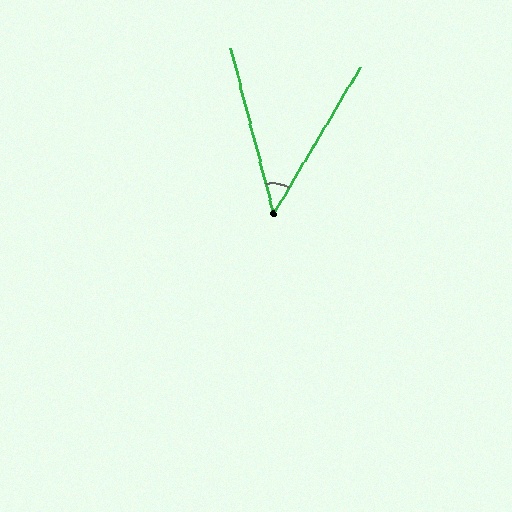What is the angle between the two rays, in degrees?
Approximately 45 degrees.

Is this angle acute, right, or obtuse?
It is acute.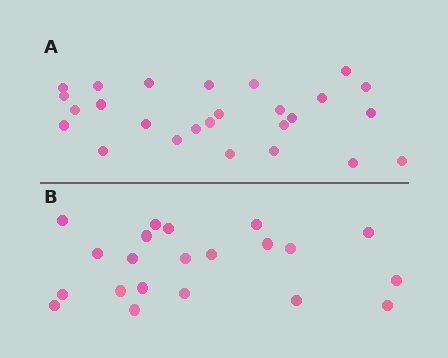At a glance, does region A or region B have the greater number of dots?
Region A (the top region) has more dots.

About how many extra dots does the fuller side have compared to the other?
Region A has about 5 more dots than region B.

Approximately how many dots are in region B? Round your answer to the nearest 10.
About 20 dots. (The exact count is 21, which rounds to 20.)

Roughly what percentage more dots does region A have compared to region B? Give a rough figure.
About 25% more.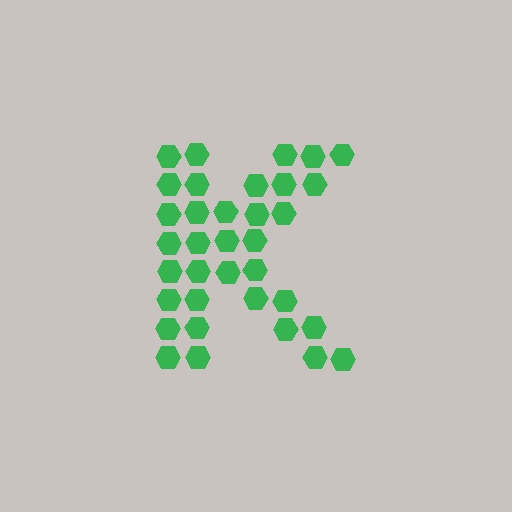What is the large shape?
The large shape is the letter K.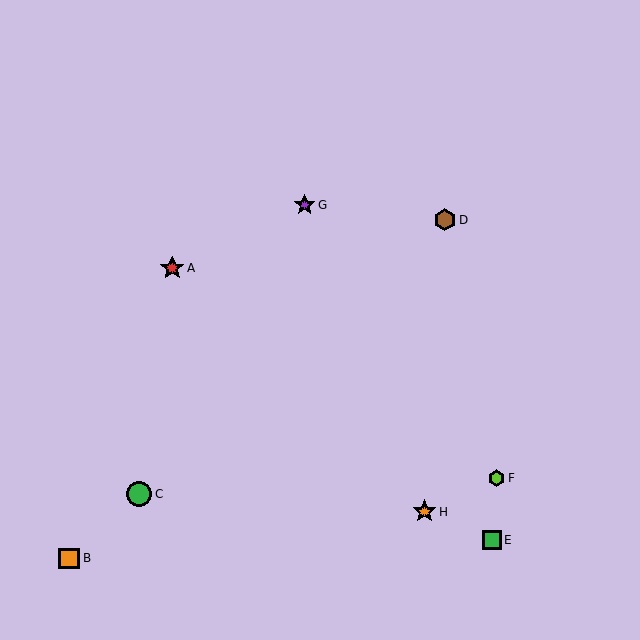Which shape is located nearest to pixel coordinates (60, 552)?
The orange square (labeled B) at (69, 558) is nearest to that location.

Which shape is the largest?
The green circle (labeled C) is the largest.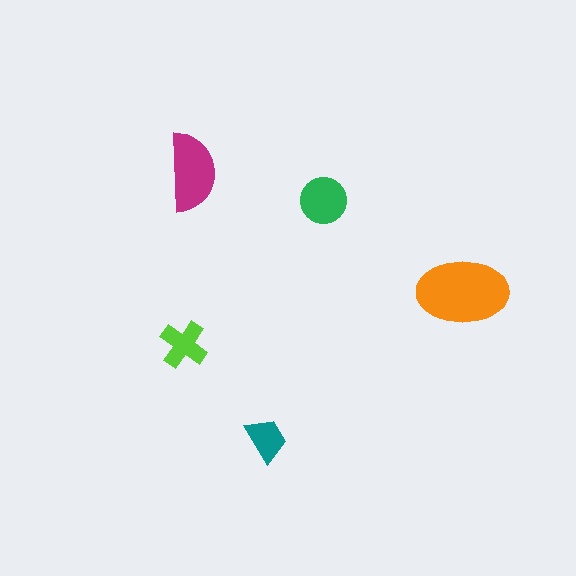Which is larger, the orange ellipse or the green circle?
The orange ellipse.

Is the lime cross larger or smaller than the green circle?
Smaller.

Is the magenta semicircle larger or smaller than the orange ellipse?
Smaller.